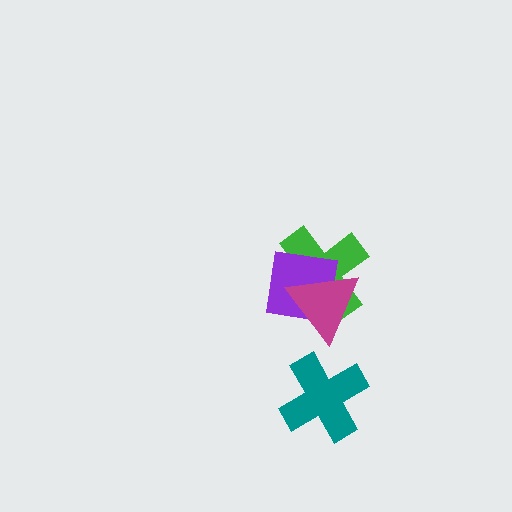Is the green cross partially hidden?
Yes, it is partially covered by another shape.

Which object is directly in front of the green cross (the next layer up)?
The purple square is directly in front of the green cross.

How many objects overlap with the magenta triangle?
2 objects overlap with the magenta triangle.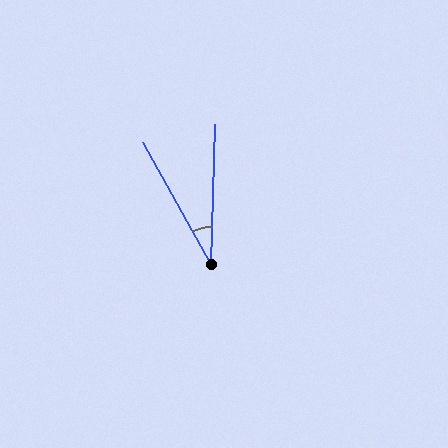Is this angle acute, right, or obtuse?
It is acute.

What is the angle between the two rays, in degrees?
Approximately 31 degrees.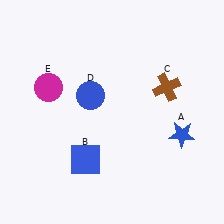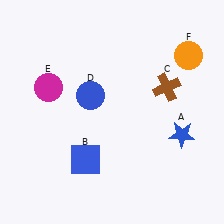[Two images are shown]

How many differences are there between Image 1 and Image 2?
There is 1 difference between the two images.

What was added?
An orange circle (F) was added in Image 2.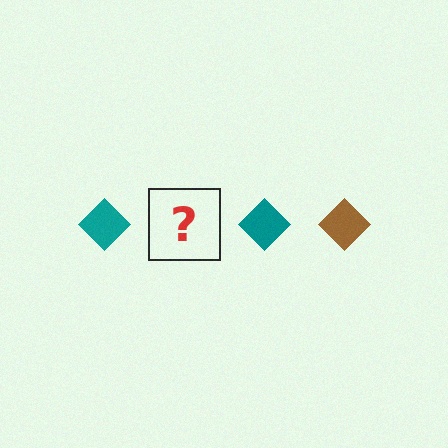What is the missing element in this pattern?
The missing element is a brown diamond.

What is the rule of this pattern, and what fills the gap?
The rule is that the pattern cycles through teal, brown diamonds. The gap should be filled with a brown diamond.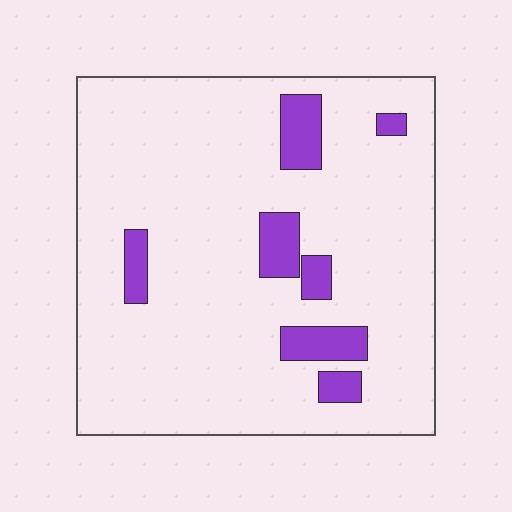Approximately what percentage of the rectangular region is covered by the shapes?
Approximately 10%.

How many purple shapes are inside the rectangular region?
7.